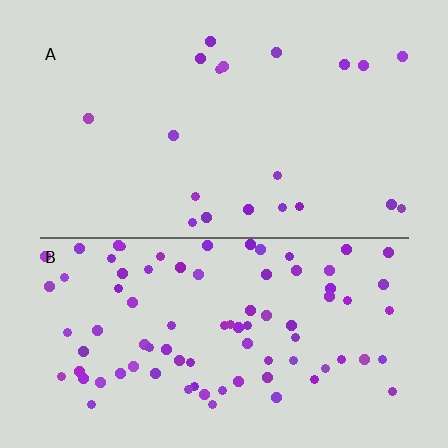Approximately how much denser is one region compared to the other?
Approximately 4.3× — region B over region A.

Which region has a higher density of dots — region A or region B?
B (the bottom).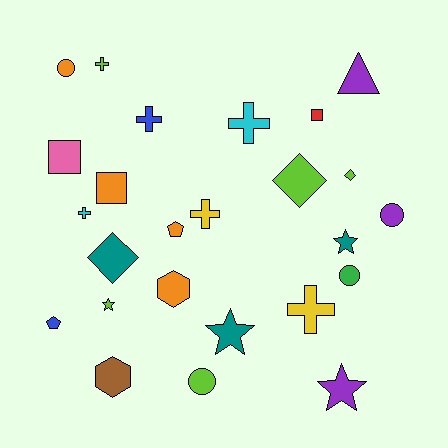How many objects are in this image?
There are 25 objects.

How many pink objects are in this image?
There is 1 pink object.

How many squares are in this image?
There are 3 squares.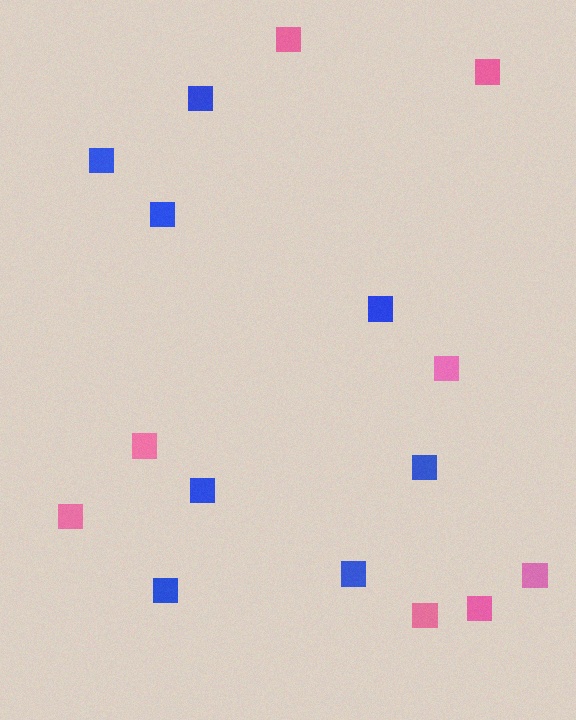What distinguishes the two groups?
There are 2 groups: one group of pink squares (8) and one group of blue squares (8).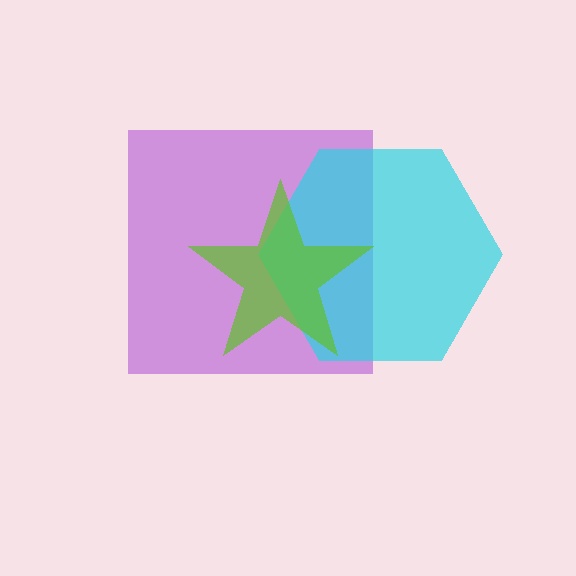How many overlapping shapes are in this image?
There are 3 overlapping shapes in the image.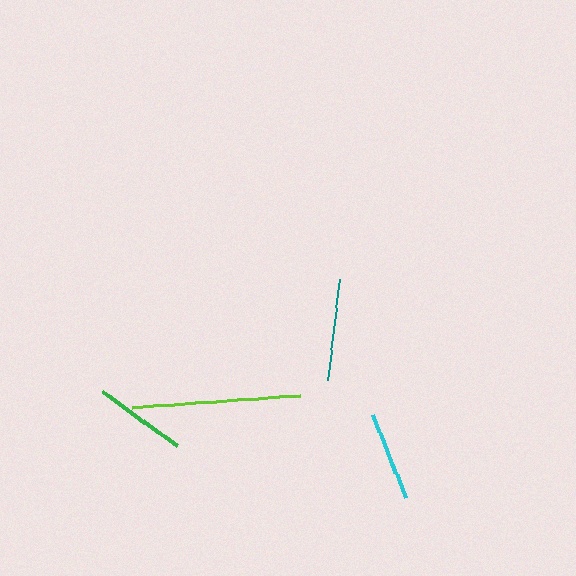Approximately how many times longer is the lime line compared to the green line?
The lime line is approximately 1.8 times the length of the green line.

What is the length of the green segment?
The green segment is approximately 92 pixels long.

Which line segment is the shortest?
The cyan line is the shortest at approximately 89 pixels.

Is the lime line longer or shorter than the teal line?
The lime line is longer than the teal line.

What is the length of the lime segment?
The lime segment is approximately 168 pixels long.